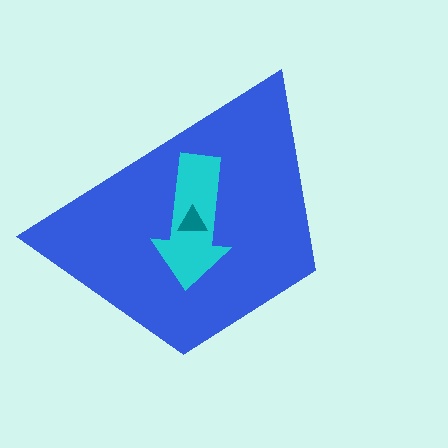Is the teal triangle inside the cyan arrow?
Yes.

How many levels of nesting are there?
3.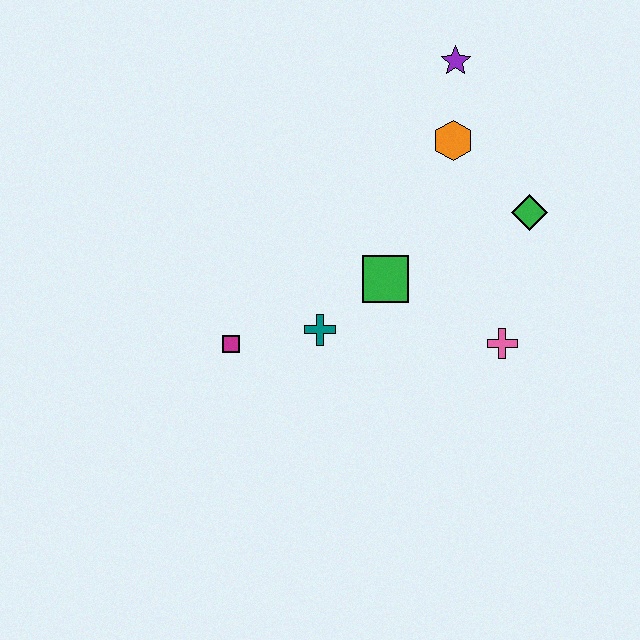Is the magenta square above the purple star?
No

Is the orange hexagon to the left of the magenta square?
No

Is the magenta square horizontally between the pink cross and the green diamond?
No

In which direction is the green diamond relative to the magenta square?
The green diamond is to the right of the magenta square.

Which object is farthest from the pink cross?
The purple star is farthest from the pink cross.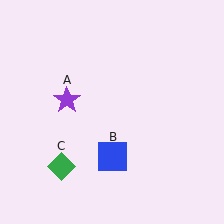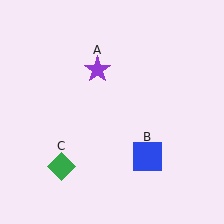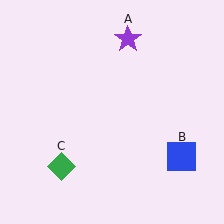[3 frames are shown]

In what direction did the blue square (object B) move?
The blue square (object B) moved right.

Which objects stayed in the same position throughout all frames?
Green diamond (object C) remained stationary.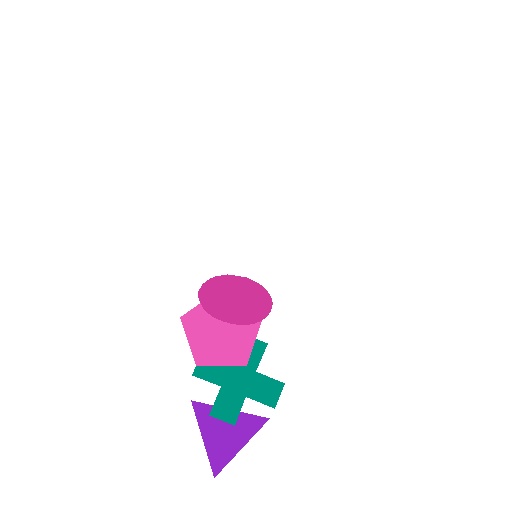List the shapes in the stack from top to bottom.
From top to bottom: the magenta ellipse, the pink pentagon, the teal cross, the purple triangle.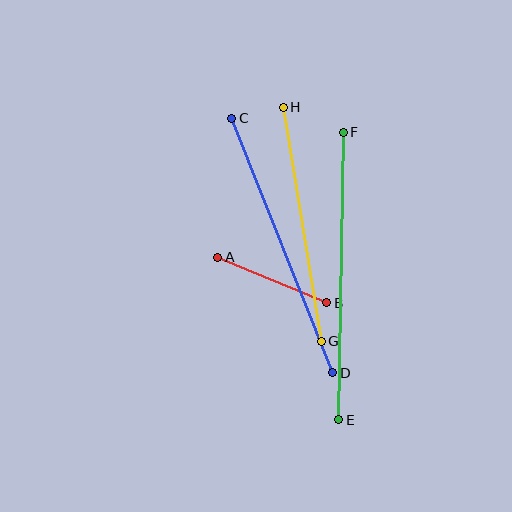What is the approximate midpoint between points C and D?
The midpoint is at approximately (282, 245) pixels.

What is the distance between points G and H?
The distance is approximately 237 pixels.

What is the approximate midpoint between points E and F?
The midpoint is at approximately (341, 276) pixels.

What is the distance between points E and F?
The distance is approximately 288 pixels.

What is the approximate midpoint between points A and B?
The midpoint is at approximately (272, 280) pixels.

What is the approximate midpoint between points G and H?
The midpoint is at approximately (302, 224) pixels.